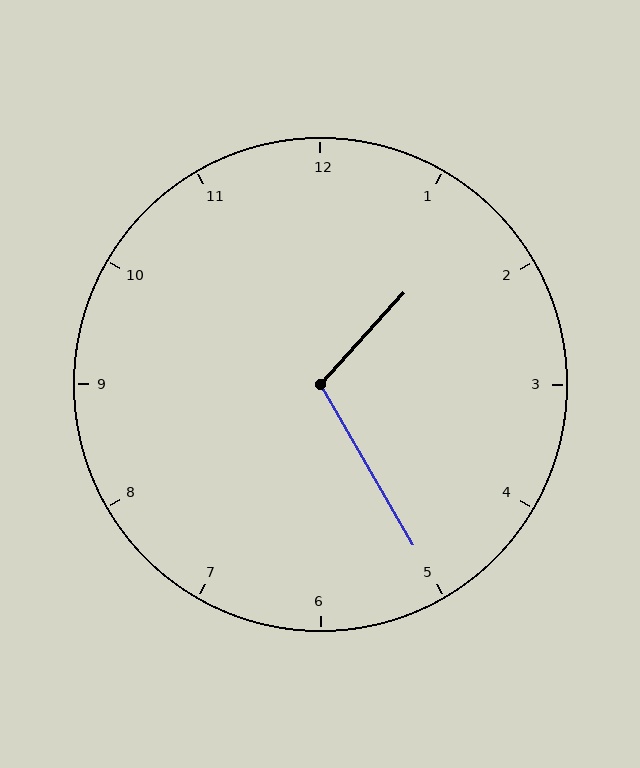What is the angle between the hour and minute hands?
Approximately 108 degrees.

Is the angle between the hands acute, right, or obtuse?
It is obtuse.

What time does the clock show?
1:25.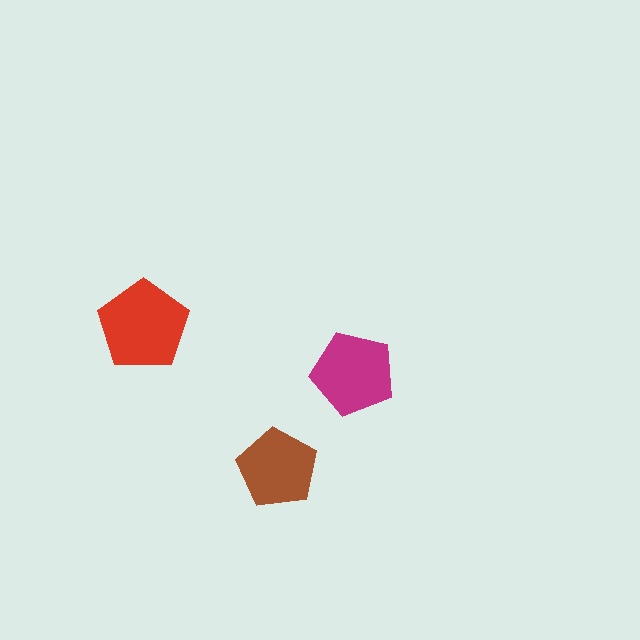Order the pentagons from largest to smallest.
the red one, the magenta one, the brown one.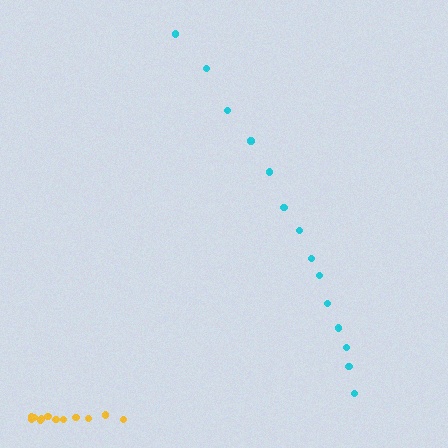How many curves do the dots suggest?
There are 2 distinct paths.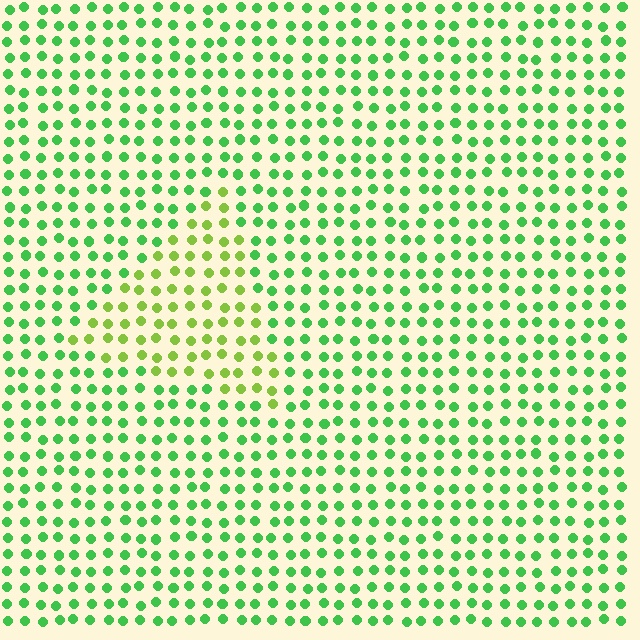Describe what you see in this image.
The image is filled with small green elements in a uniform arrangement. A triangle-shaped region is visible where the elements are tinted to a slightly different hue, forming a subtle color boundary.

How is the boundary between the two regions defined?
The boundary is defined purely by a slight shift in hue (about 37 degrees). Spacing, size, and orientation are identical on both sides.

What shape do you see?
I see a triangle.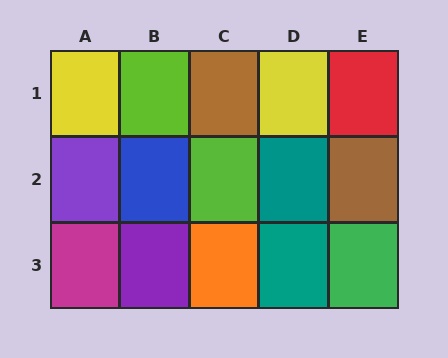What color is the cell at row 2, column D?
Teal.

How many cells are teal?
2 cells are teal.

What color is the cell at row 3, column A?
Magenta.